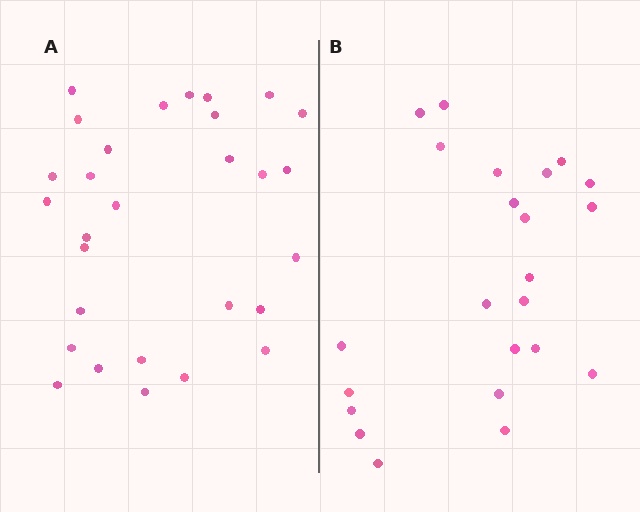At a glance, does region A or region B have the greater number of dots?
Region A (the left region) has more dots.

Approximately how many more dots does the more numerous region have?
Region A has about 6 more dots than region B.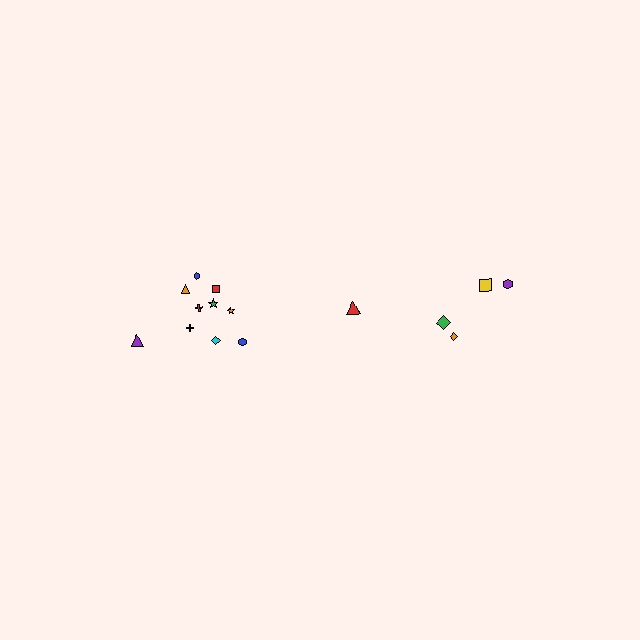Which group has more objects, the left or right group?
The left group.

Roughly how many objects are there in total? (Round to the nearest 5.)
Roughly 15 objects in total.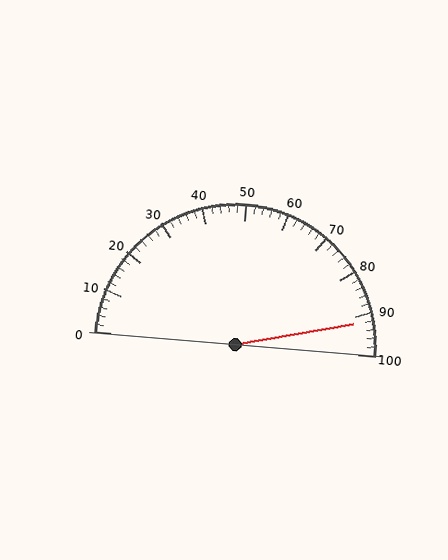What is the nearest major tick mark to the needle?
The nearest major tick mark is 90.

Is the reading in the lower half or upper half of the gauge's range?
The reading is in the upper half of the range (0 to 100).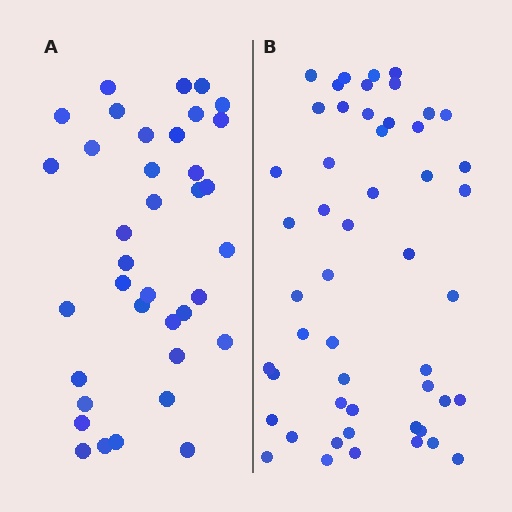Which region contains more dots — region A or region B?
Region B (the right region) has more dots.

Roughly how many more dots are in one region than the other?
Region B has approximately 15 more dots than region A.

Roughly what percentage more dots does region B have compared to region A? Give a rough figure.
About 40% more.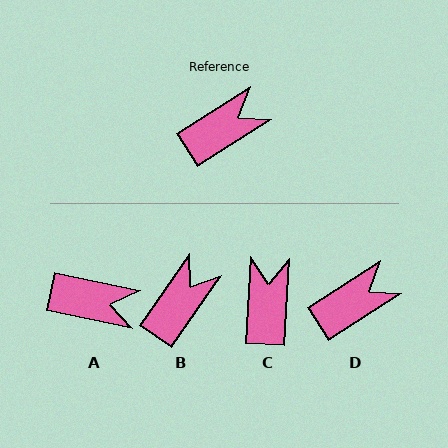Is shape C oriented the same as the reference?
No, it is off by about 55 degrees.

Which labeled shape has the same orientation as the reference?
D.